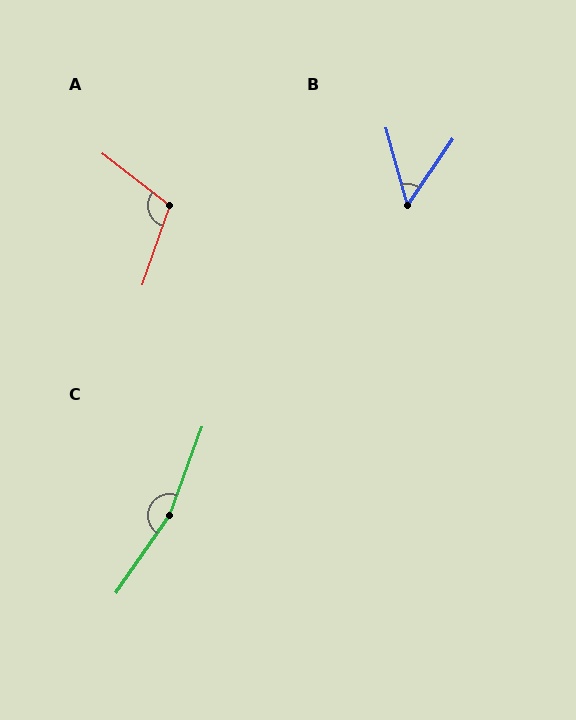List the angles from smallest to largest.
B (50°), A (108°), C (165°).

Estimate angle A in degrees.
Approximately 108 degrees.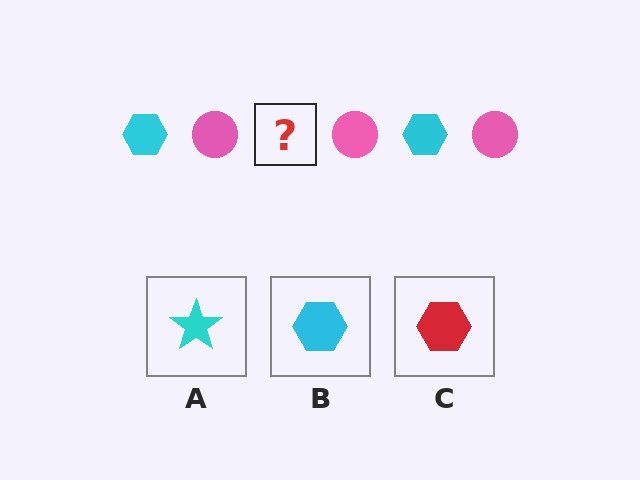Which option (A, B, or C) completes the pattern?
B.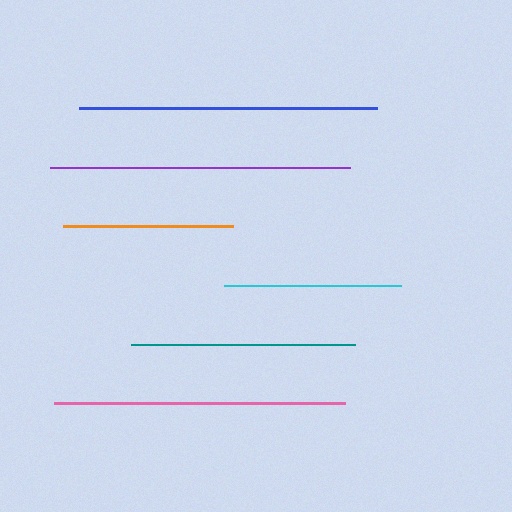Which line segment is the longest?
The purple line is the longest at approximately 300 pixels.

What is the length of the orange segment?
The orange segment is approximately 170 pixels long.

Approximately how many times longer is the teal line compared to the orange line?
The teal line is approximately 1.3 times the length of the orange line.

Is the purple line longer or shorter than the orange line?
The purple line is longer than the orange line.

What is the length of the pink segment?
The pink segment is approximately 291 pixels long.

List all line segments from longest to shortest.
From longest to shortest: purple, blue, pink, teal, cyan, orange.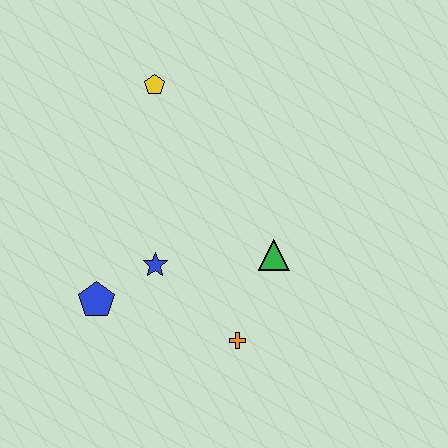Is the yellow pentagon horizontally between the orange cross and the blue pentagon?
Yes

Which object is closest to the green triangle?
The orange cross is closest to the green triangle.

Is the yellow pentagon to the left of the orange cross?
Yes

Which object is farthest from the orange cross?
The yellow pentagon is farthest from the orange cross.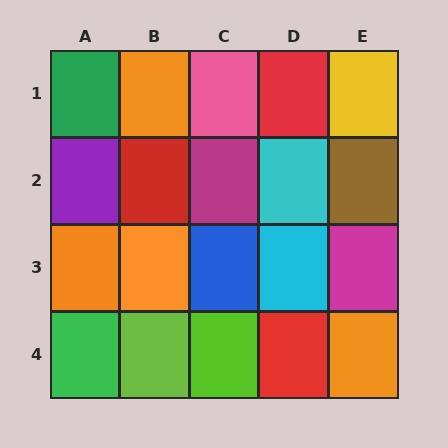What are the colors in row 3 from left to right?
Orange, orange, blue, cyan, magenta.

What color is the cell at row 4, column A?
Green.